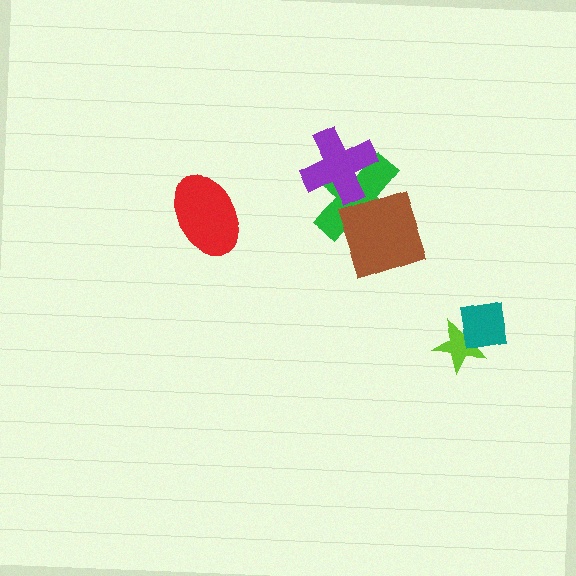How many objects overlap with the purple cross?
1 object overlaps with the purple cross.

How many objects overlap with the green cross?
2 objects overlap with the green cross.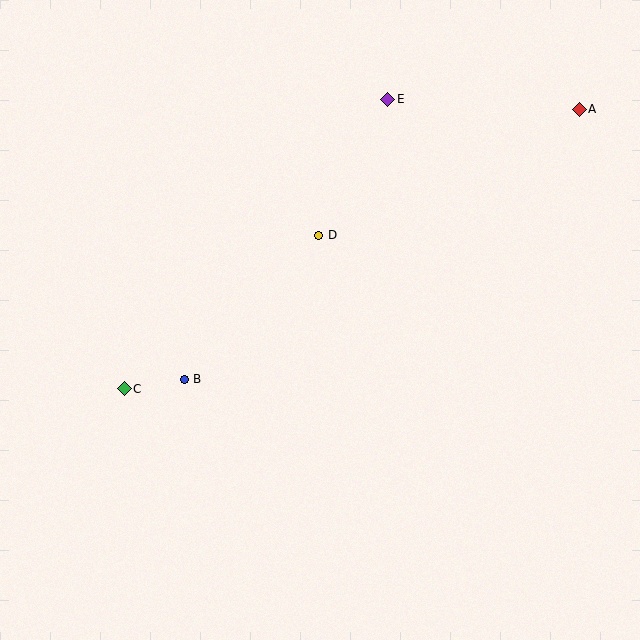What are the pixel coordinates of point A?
Point A is at (579, 109).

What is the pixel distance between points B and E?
The distance between B and E is 346 pixels.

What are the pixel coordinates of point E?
Point E is at (388, 99).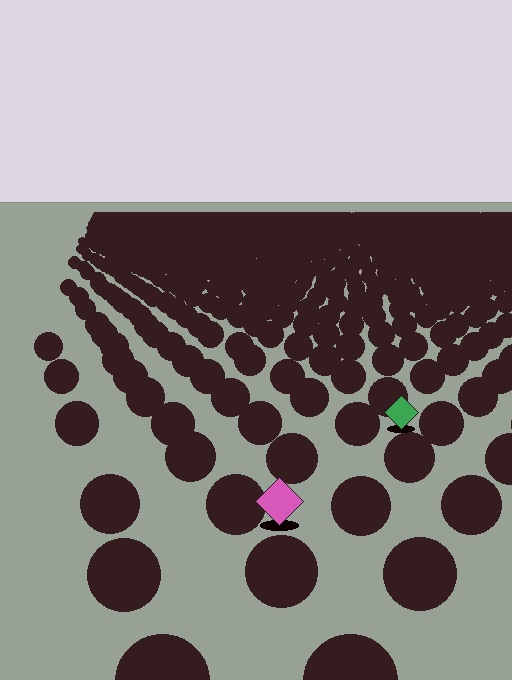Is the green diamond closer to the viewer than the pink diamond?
No. The pink diamond is closer — you can tell from the texture gradient: the ground texture is coarser near it.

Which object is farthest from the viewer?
The green diamond is farthest from the viewer. It appears smaller and the ground texture around it is denser.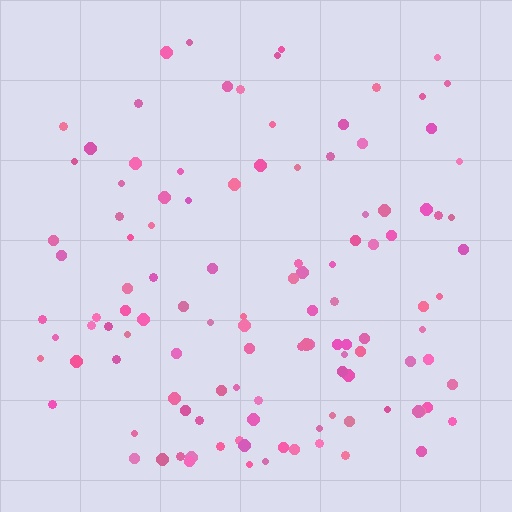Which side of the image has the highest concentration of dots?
The bottom.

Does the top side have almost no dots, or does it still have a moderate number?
Still a moderate number, just noticeably fewer than the bottom.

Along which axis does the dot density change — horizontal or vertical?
Vertical.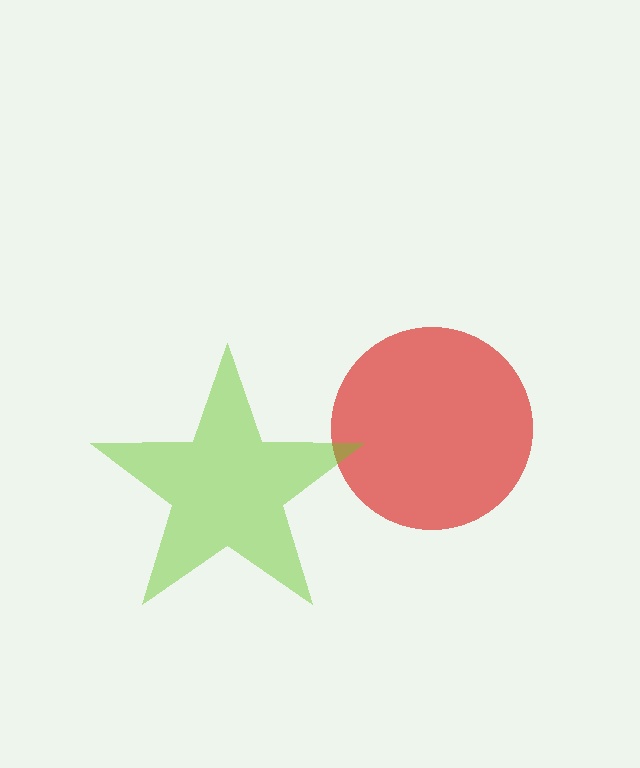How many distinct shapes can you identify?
There are 2 distinct shapes: a red circle, a lime star.